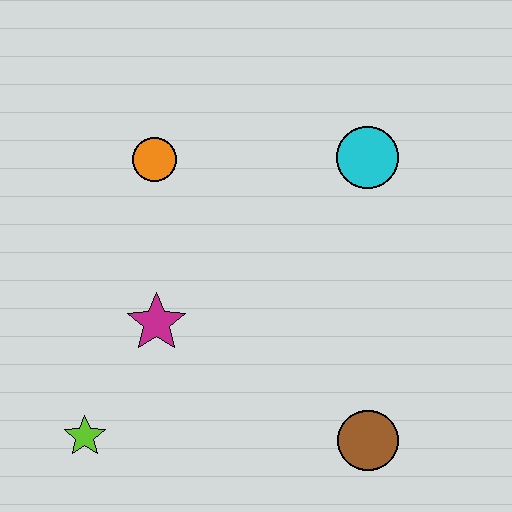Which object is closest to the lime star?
The magenta star is closest to the lime star.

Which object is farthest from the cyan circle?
The lime star is farthest from the cyan circle.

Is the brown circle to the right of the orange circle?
Yes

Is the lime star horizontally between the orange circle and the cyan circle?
No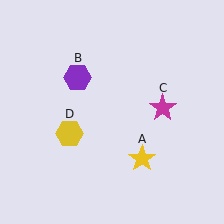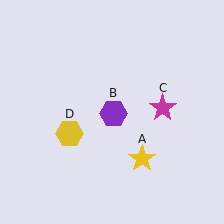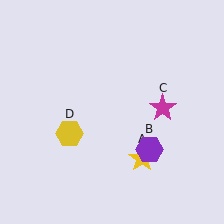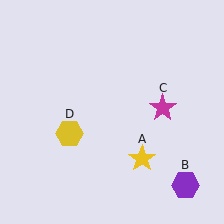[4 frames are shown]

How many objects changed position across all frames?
1 object changed position: purple hexagon (object B).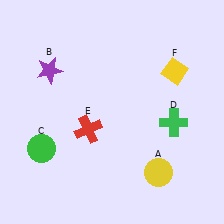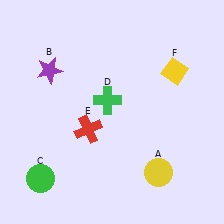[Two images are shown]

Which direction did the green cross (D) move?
The green cross (D) moved left.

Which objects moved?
The objects that moved are: the green circle (C), the green cross (D).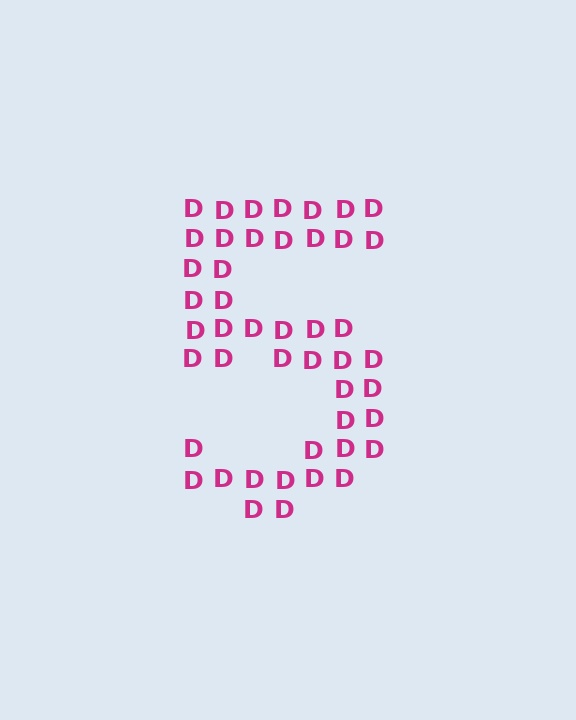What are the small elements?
The small elements are letter D's.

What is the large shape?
The large shape is the digit 5.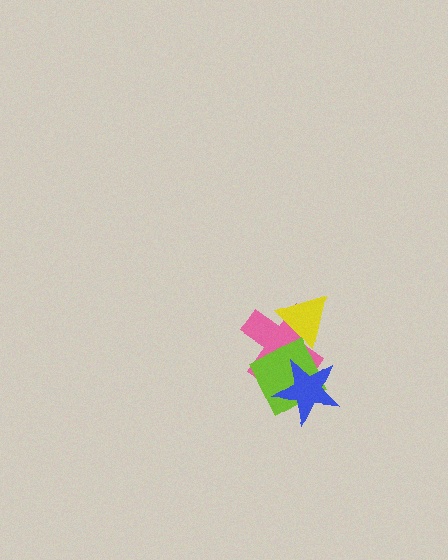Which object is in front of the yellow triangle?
The lime diamond is in front of the yellow triangle.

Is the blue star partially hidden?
No, no other shape covers it.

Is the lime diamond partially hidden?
Yes, it is partially covered by another shape.